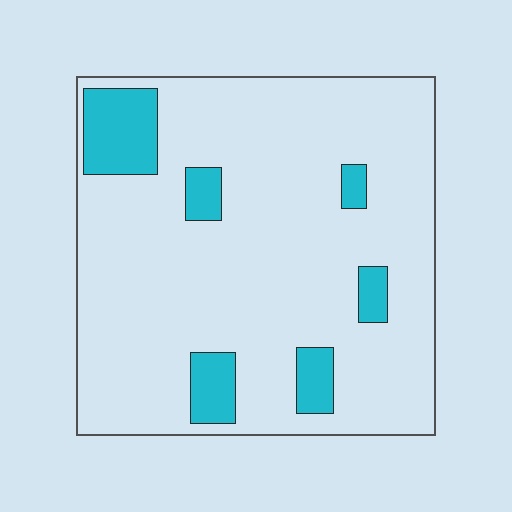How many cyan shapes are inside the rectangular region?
6.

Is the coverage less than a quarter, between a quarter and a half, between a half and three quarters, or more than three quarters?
Less than a quarter.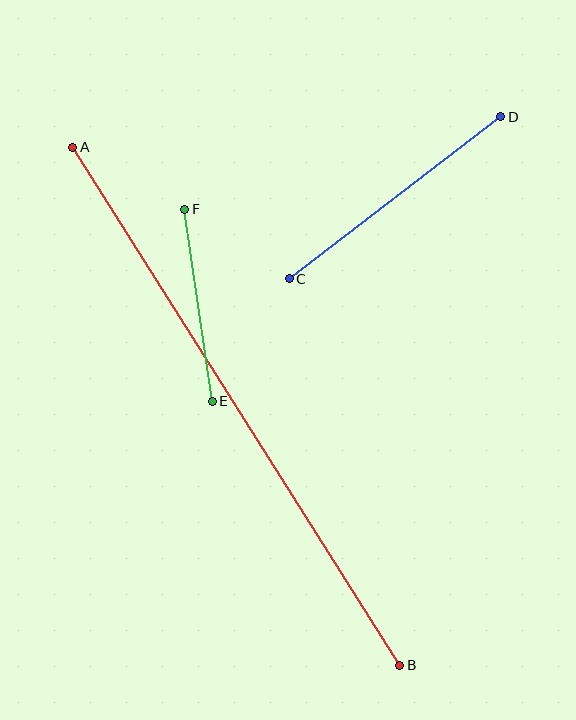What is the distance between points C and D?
The distance is approximately 267 pixels.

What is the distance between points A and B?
The distance is approximately 612 pixels.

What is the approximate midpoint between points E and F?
The midpoint is at approximately (198, 305) pixels.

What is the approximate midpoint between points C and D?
The midpoint is at approximately (395, 198) pixels.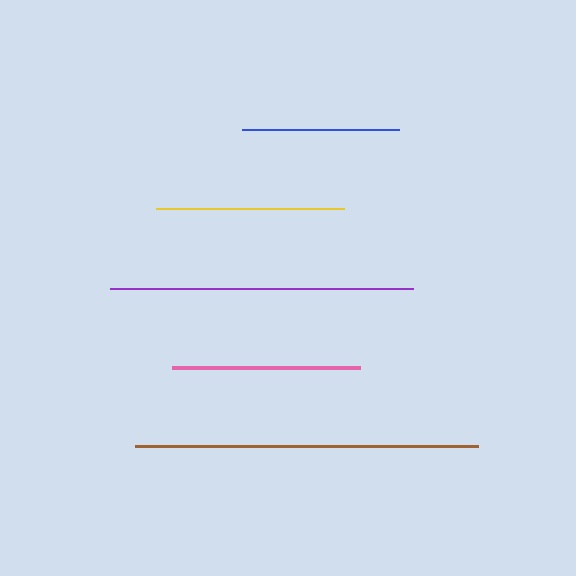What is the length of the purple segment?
The purple segment is approximately 303 pixels long.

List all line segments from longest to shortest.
From longest to shortest: brown, purple, pink, yellow, blue.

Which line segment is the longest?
The brown line is the longest at approximately 343 pixels.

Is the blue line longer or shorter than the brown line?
The brown line is longer than the blue line.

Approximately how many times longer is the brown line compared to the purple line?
The brown line is approximately 1.1 times the length of the purple line.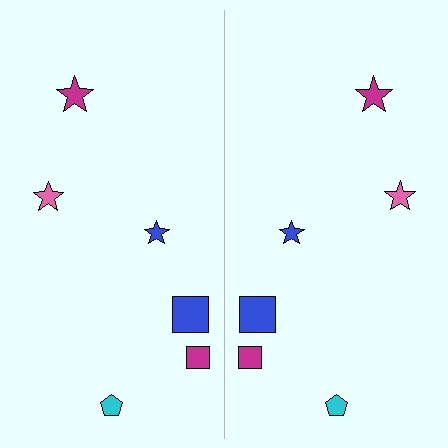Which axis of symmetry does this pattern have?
The pattern has a vertical axis of symmetry running through the center of the image.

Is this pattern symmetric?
Yes, this pattern has bilateral (reflection) symmetry.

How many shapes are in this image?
There are 12 shapes in this image.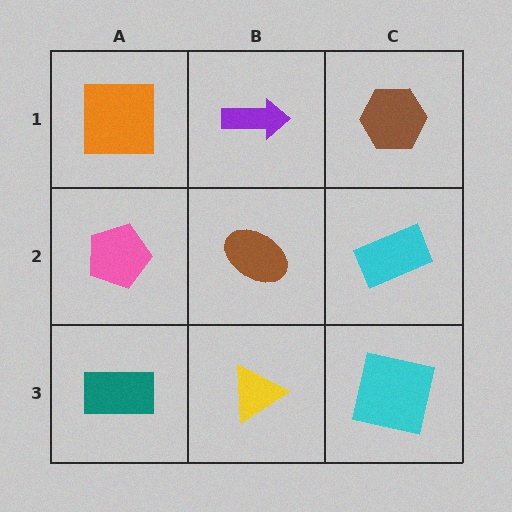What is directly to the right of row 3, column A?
A yellow triangle.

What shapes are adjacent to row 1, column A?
A pink pentagon (row 2, column A), a purple arrow (row 1, column B).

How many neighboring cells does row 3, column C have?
2.